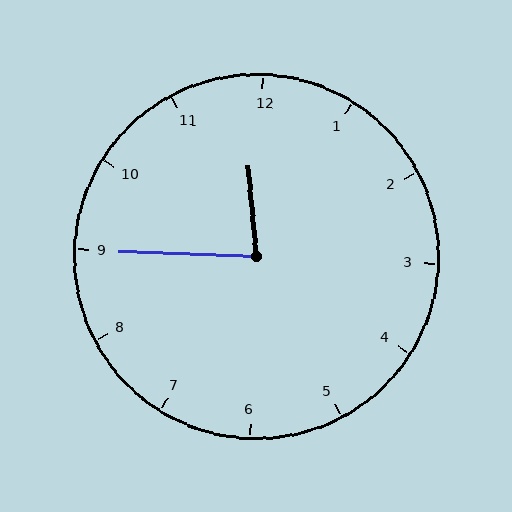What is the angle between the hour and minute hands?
Approximately 82 degrees.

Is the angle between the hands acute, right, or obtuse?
It is acute.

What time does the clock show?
11:45.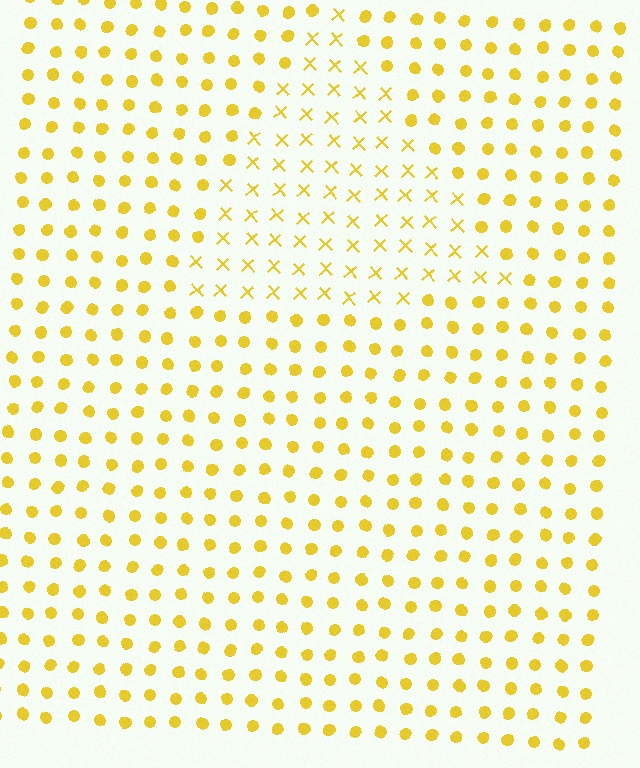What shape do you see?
I see a triangle.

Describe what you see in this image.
The image is filled with small yellow elements arranged in a uniform grid. A triangle-shaped region contains X marks, while the surrounding area contains circles. The boundary is defined purely by the change in element shape.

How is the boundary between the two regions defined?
The boundary is defined by a change in element shape: X marks inside vs. circles outside. All elements share the same color and spacing.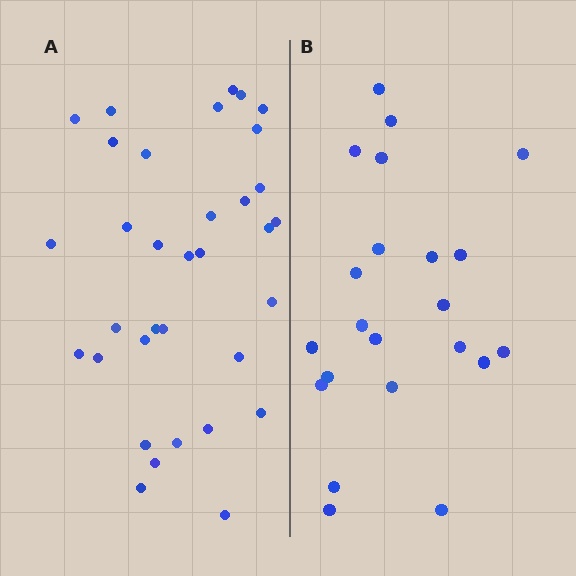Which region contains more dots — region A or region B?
Region A (the left region) has more dots.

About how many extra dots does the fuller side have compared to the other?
Region A has roughly 12 or so more dots than region B.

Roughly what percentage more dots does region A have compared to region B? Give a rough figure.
About 55% more.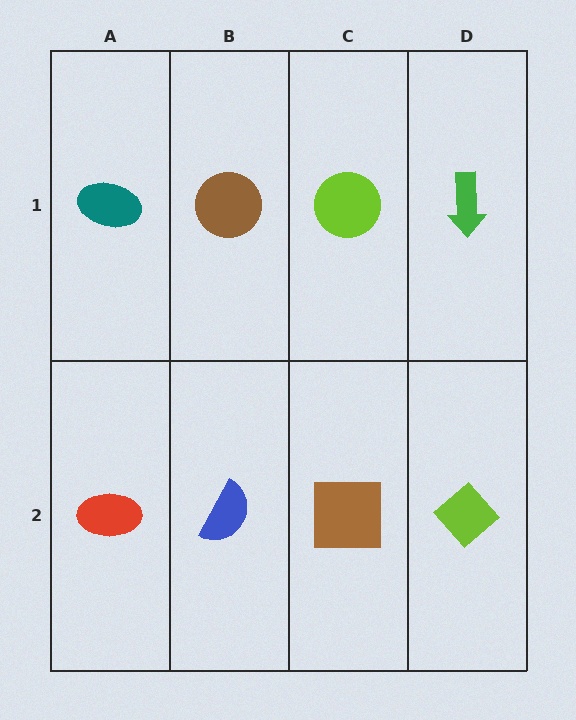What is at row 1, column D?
A green arrow.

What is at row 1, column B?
A brown circle.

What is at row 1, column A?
A teal ellipse.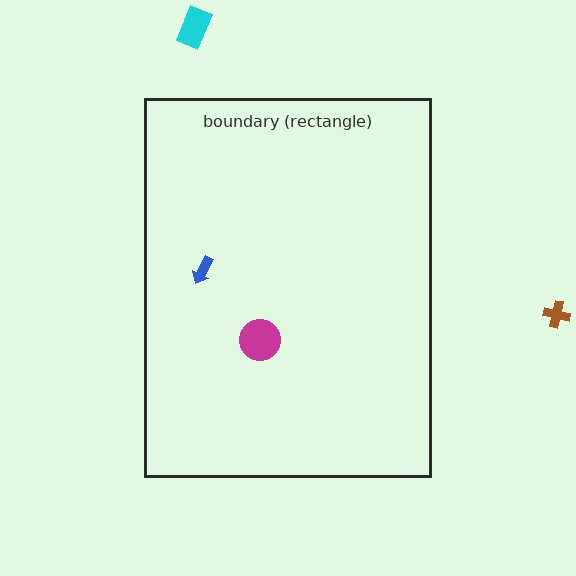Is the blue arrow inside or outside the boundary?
Inside.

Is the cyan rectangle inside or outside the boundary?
Outside.